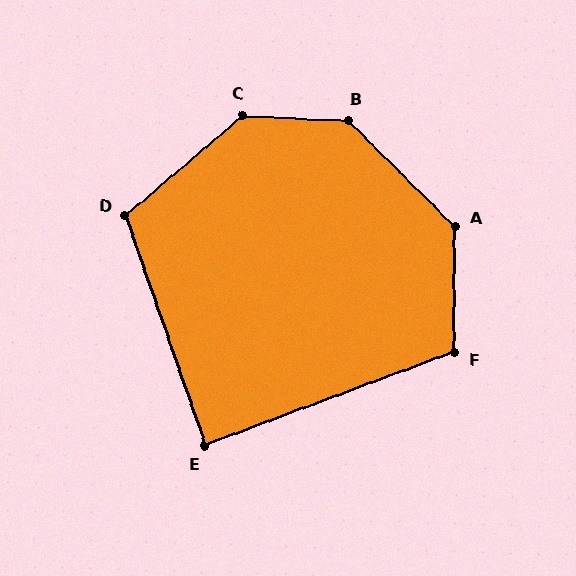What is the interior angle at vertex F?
Approximately 111 degrees (obtuse).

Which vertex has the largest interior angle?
B, at approximately 138 degrees.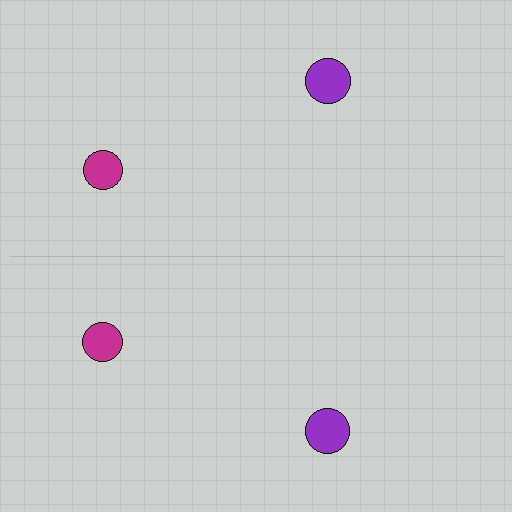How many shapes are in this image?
There are 4 shapes in this image.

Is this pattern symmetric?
Yes, this pattern has bilateral (reflection) symmetry.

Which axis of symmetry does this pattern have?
The pattern has a horizontal axis of symmetry running through the center of the image.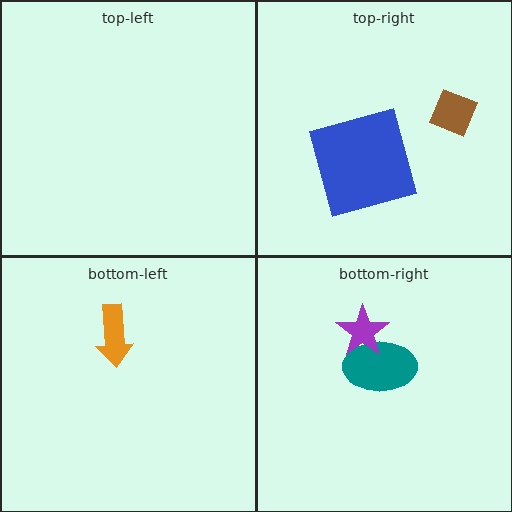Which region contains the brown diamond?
The top-right region.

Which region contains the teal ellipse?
The bottom-right region.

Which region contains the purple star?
The bottom-right region.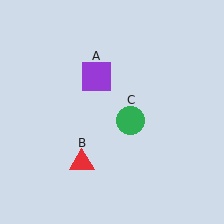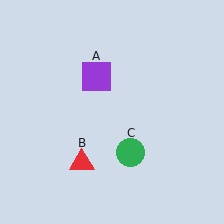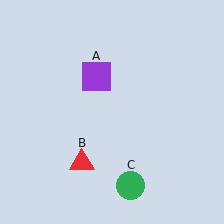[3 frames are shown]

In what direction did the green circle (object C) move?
The green circle (object C) moved down.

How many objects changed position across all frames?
1 object changed position: green circle (object C).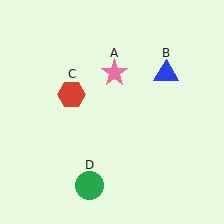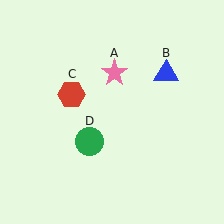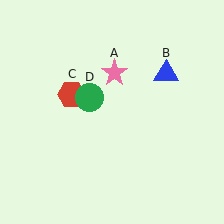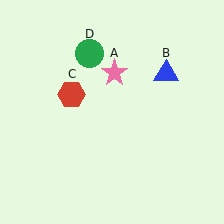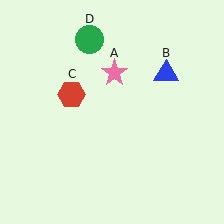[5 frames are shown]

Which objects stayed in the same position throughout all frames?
Pink star (object A) and blue triangle (object B) and red hexagon (object C) remained stationary.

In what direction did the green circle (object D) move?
The green circle (object D) moved up.